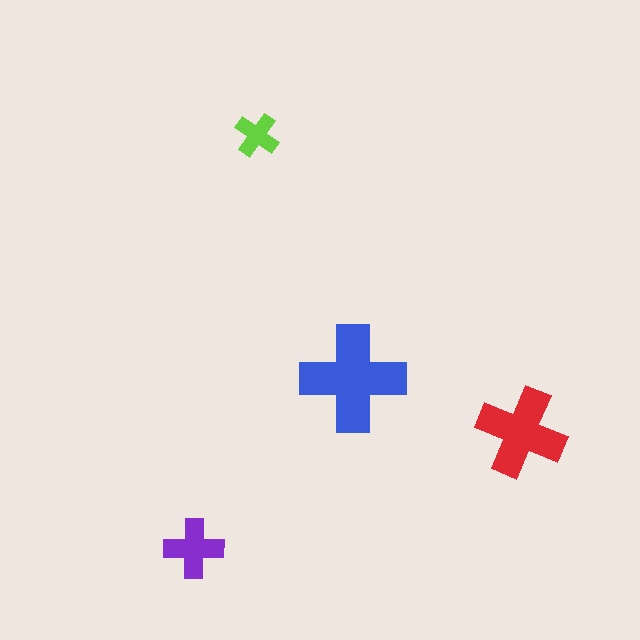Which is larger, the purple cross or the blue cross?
The blue one.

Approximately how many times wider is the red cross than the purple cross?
About 1.5 times wider.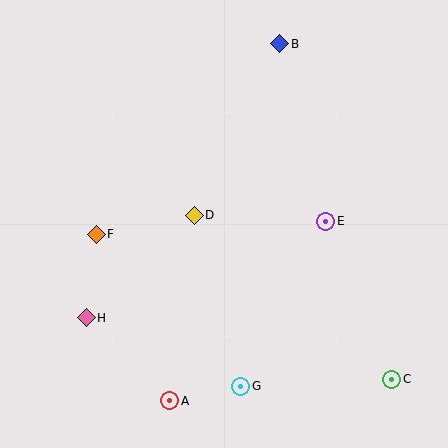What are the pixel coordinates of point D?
Point D is at (194, 215).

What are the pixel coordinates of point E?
Point E is at (326, 221).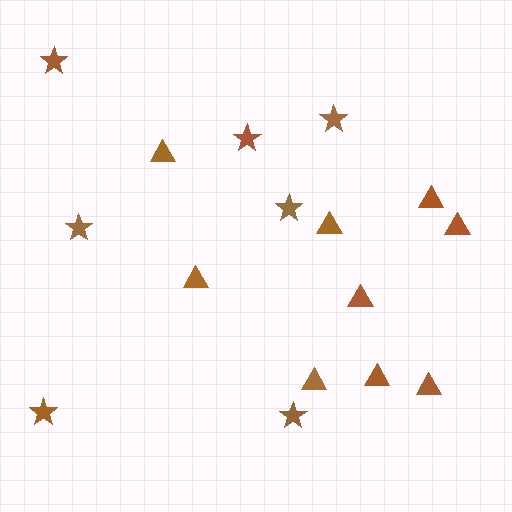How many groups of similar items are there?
There are 2 groups: one group of triangles (9) and one group of stars (7).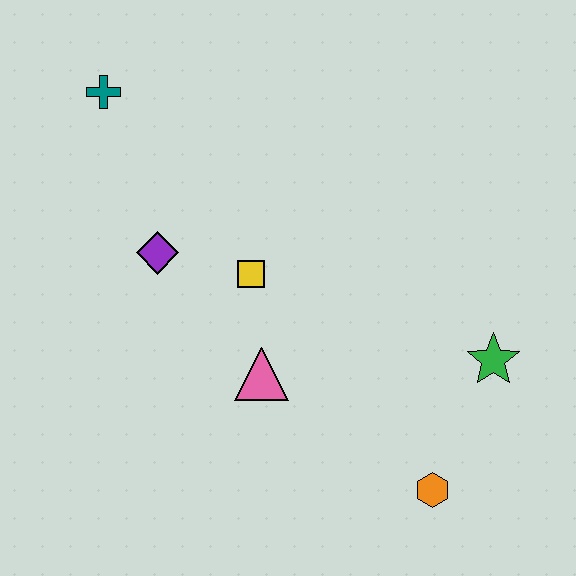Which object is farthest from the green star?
The teal cross is farthest from the green star.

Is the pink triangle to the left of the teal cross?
No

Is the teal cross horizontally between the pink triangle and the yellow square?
No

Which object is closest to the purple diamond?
The yellow square is closest to the purple diamond.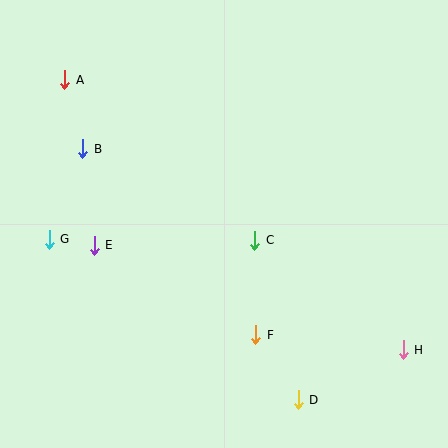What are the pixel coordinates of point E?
Point E is at (94, 245).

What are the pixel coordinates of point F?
Point F is at (256, 335).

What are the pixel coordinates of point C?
Point C is at (255, 240).